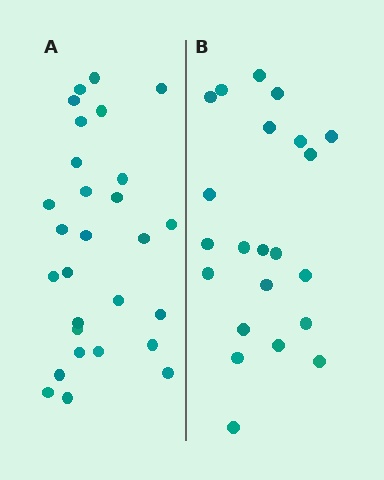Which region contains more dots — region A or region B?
Region A (the left region) has more dots.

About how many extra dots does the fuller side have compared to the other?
Region A has about 6 more dots than region B.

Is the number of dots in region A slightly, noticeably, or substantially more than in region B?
Region A has noticeably more, but not dramatically so. The ratio is roughly 1.3 to 1.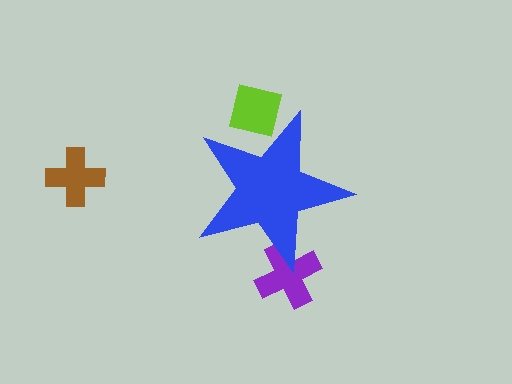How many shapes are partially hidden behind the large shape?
2 shapes are partially hidden.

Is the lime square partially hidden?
Yes, the lime square is partially hidden behind the blue star.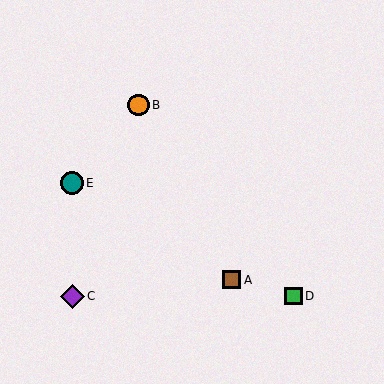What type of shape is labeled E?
Shape E is a teal circle.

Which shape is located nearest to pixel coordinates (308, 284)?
The green square (labeled D) at (293, 296) is nearest to that location.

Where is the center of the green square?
The center of the green square is at (293, 296).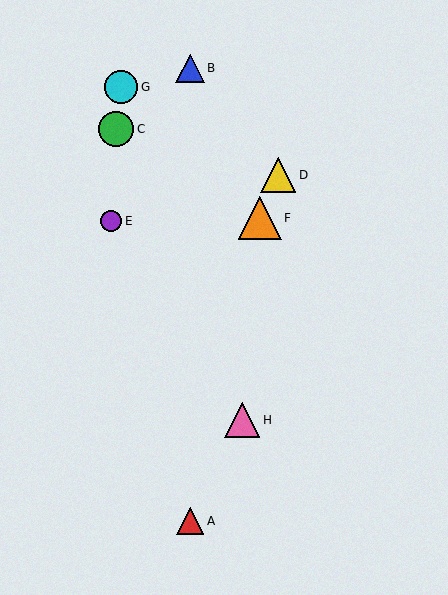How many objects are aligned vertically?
2 objects (A, B) are aligned vertically.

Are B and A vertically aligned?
Yes, both are at x≈190.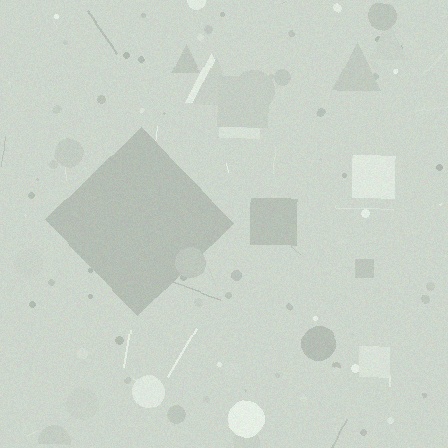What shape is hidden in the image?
A diamond is hidden in the image.